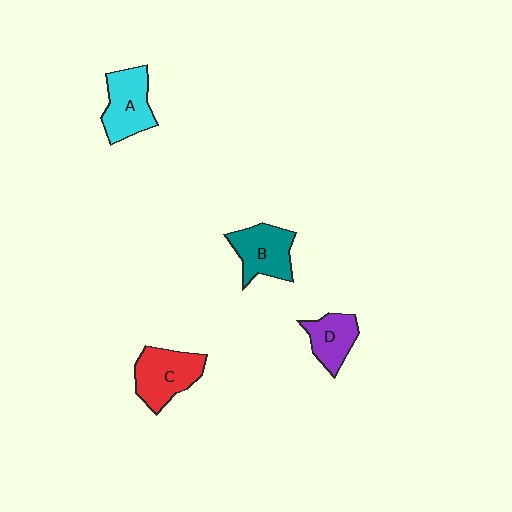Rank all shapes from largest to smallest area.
From largest to smallest: C (red), A (cyan), B (teal), D (purple).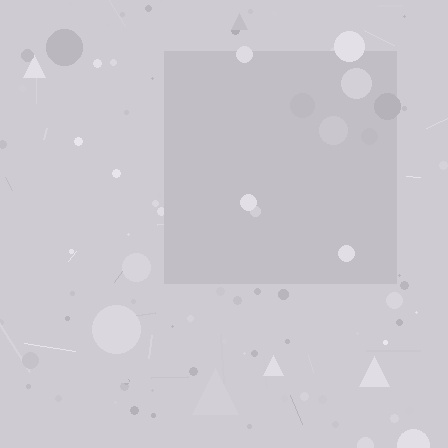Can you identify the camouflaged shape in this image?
The camouflaged shape is a square.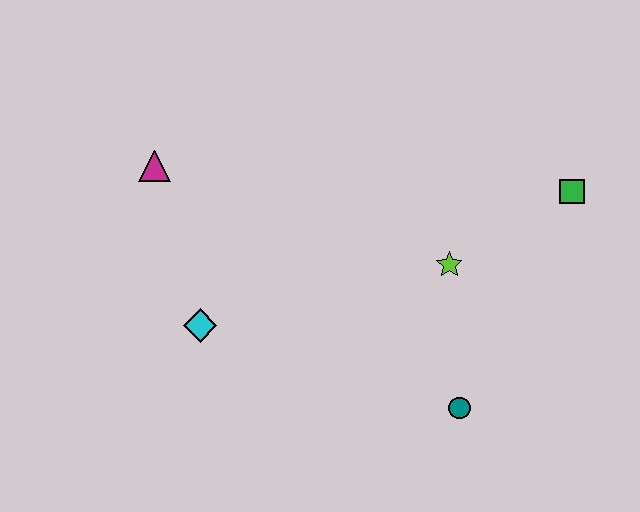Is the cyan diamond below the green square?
Yes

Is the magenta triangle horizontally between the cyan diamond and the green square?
No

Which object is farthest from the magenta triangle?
The green square is farthest from the magenta triangle.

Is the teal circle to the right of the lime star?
Yes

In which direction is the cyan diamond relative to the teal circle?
The cyan diamond is to the left of the teal circle.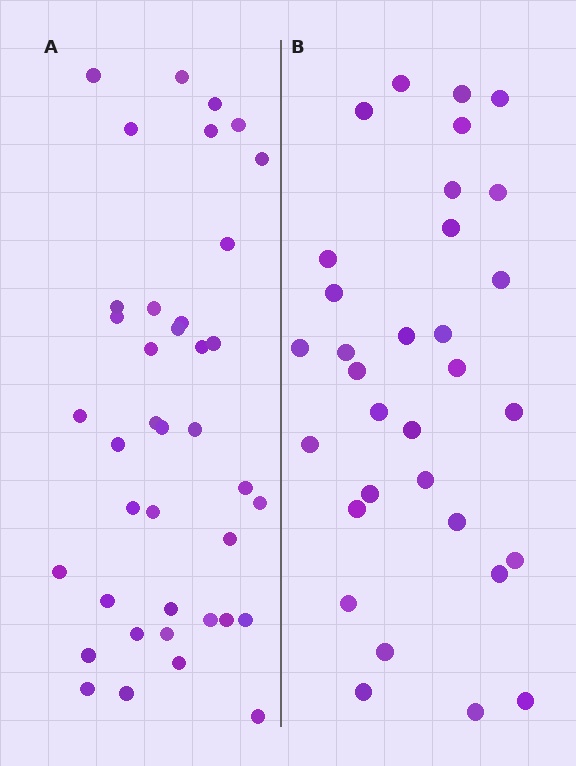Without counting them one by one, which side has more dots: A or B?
Region A (the left region) has more dots.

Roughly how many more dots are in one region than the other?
Region A has roughly 8 or so more dots than region B.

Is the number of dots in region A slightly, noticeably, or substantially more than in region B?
Region A has only slightly more — the two regions are fairly close. The ratio is roughly 1.2 to 1.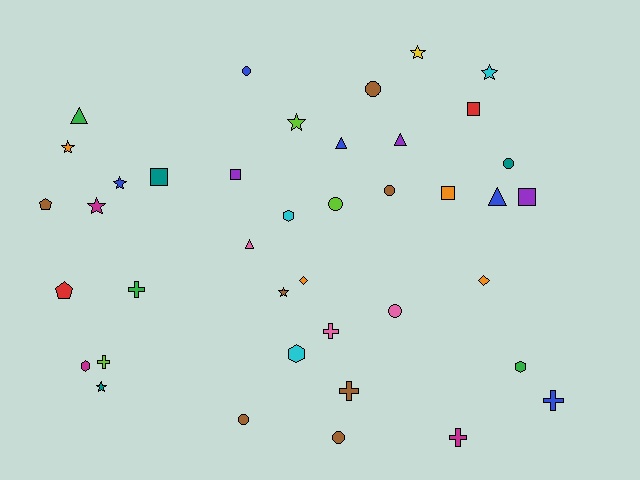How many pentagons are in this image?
There are 2 pentagons.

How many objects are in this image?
There are 40 objects.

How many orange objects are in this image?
There are 4 orange objects.